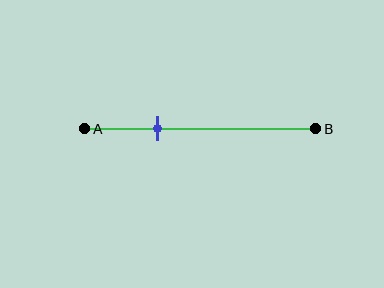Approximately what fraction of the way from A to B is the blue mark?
The blue mark is approximately 30% of the way from A to B.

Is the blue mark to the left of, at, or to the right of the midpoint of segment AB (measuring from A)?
The blue mark is to the left of the midpoint of segment AB.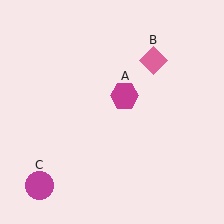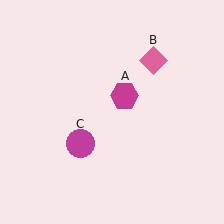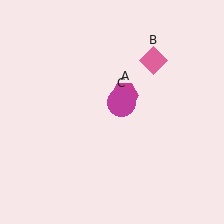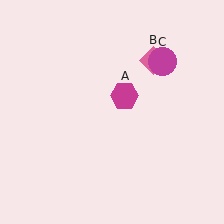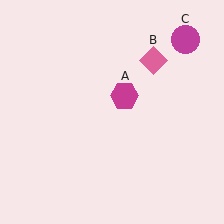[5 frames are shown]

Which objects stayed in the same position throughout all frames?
Magenta hexagon (object A) and pink diamond (object B) remained stationary.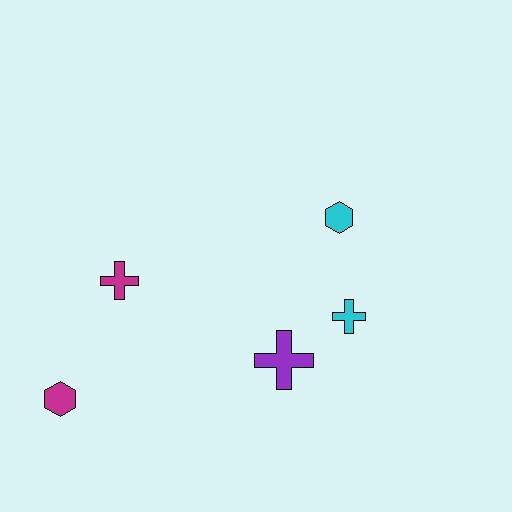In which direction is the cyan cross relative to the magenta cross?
The cyan cross is to the right of the magenta cross.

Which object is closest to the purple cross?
The cyan cross is closest to the purple cross.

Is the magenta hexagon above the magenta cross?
No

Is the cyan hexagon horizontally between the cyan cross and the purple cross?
Yes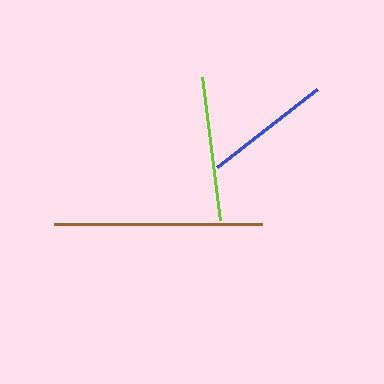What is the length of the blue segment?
The blue segment is approximately 126 pixels long.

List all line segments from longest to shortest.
From longest to shortest: brown, lime, blue.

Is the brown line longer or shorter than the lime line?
The brown line is longer than the lime line.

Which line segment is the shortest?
The blue line is the shortest at approximately 126 pixels.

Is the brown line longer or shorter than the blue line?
The brown line is longer than the blue line.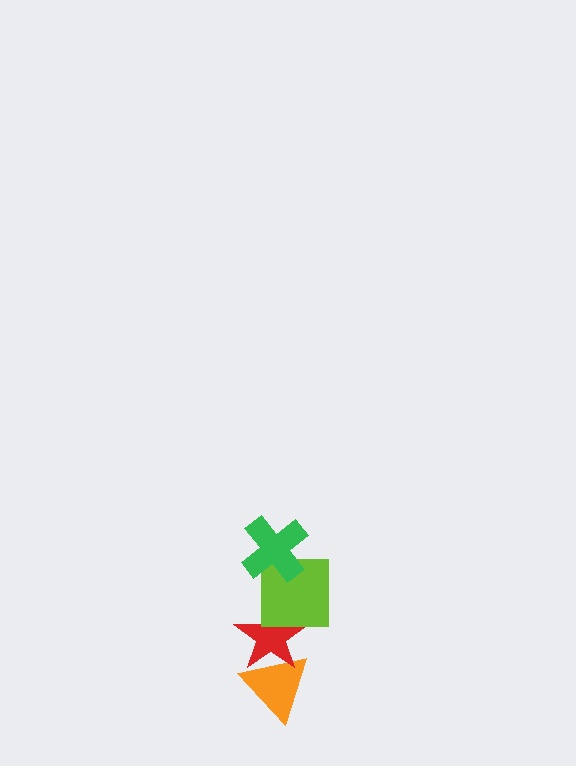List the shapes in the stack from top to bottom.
From top to bottom: the green cross, the lime square, the red star, the orange triangle.